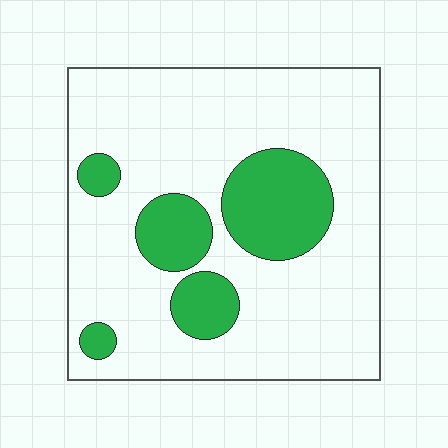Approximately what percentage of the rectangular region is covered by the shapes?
Approximately 20%.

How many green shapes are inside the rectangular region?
5.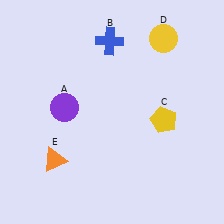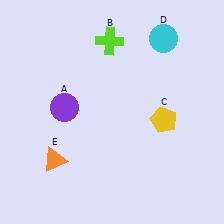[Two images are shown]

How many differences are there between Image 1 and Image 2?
There are 2 differences between the two images.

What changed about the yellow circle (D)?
In Image 1, D is yellow. In Image 2, it changed to cyan.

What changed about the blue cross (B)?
In Image 1, B is blue. In Image 2, it changed to lime.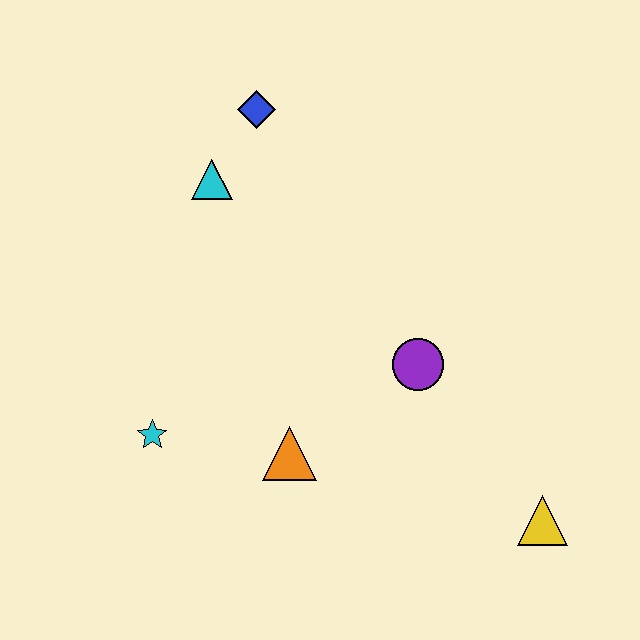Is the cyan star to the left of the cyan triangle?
Yes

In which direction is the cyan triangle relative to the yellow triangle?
The cyan triangle is above the yellow triangle.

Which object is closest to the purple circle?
The orange triangle is closest to the purple circle.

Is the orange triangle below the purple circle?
Yes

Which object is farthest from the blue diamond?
The yellow triangle is farthest from the blue diamond.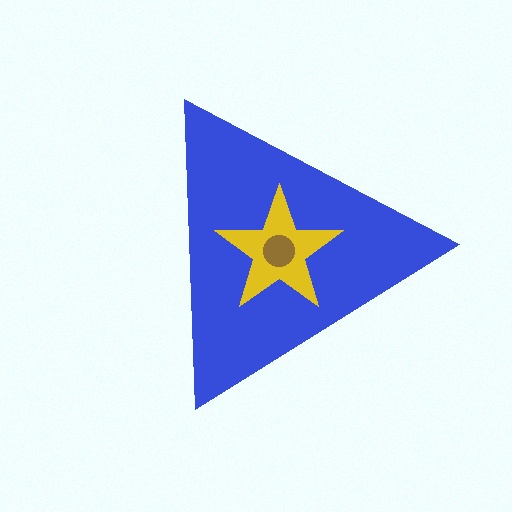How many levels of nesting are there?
3.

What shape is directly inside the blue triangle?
The yellow star.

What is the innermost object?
The brown circle.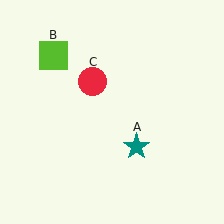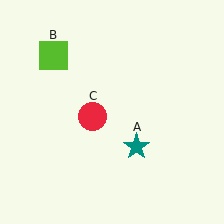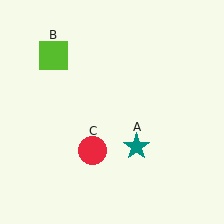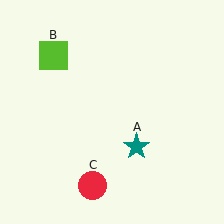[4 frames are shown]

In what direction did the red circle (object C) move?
The red circle (object C) moved down.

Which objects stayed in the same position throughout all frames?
Teal star (object A) and lime square (object B) remained stationary.